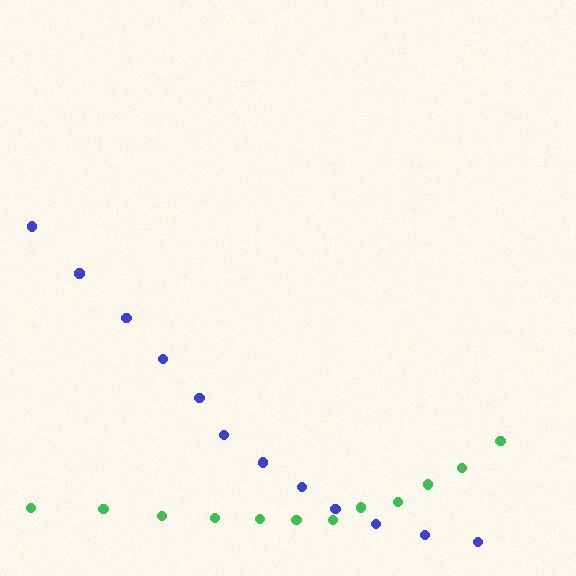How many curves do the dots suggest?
There are 2 distinct paths.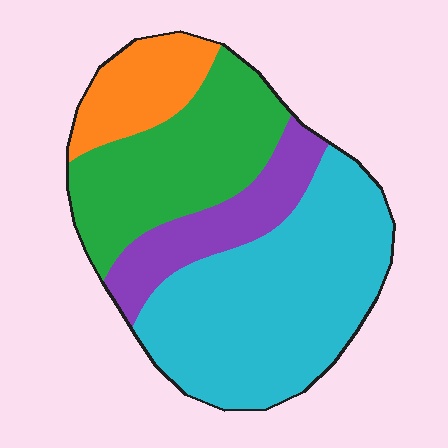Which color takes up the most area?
Cyan, at roughly 45%.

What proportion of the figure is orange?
Orange covers 12% of the figure.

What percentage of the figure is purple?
Purple covers about 15% of the figure.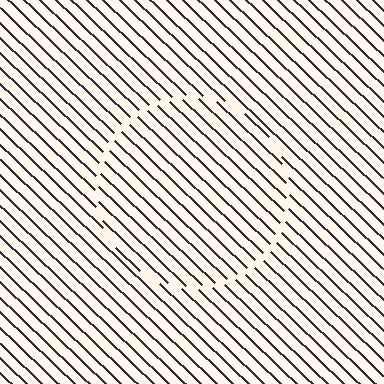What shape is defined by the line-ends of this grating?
An illusory circle. The interior of the shape contains the same grating, shifted by half a period — the contour is defined by the phase discontinuity where line-ends from the inner and outer gratings abut.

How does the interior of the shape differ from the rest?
The interior of the shape contains the same grating, shifted by half a period — the contour is defined by the phase discontinuity where line-ends from the inner and outer gratings abut.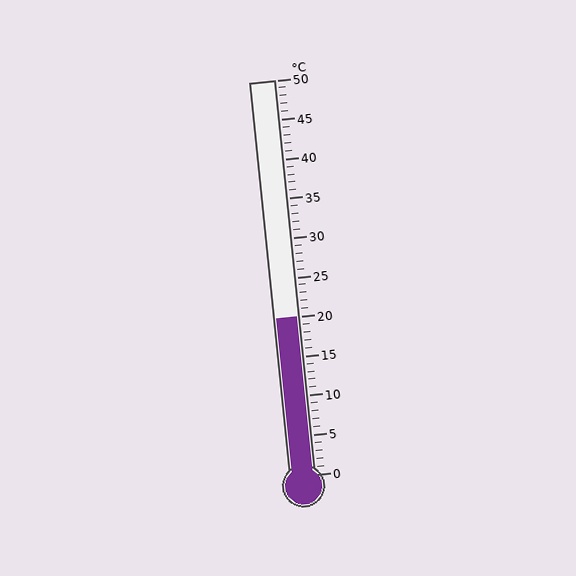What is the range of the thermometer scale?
The thermometer scale ranges from 0°C to 50°C.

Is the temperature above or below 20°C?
The temperature is at 20°C.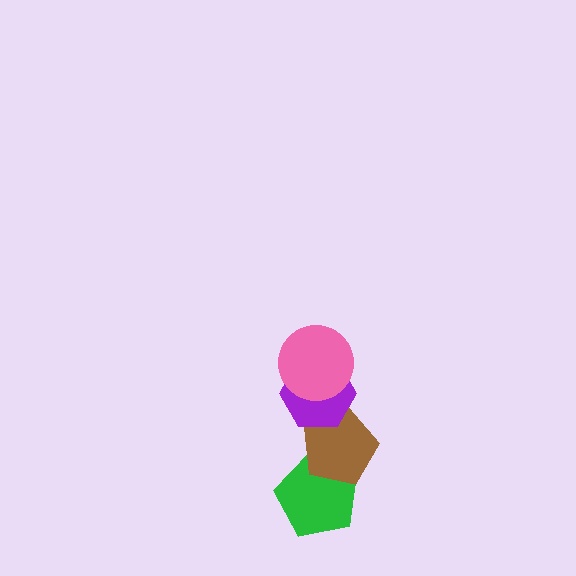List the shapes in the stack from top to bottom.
From top to bottom: the pink circle, the purple hexagon, the brown pentagon, the green pentagon.